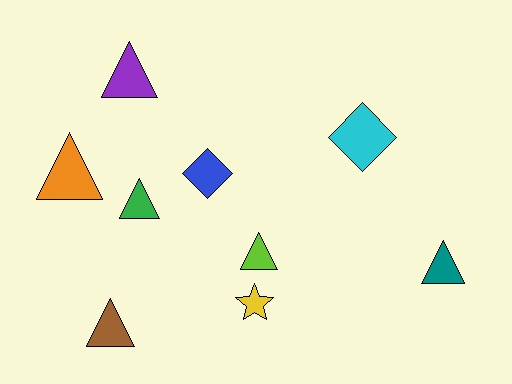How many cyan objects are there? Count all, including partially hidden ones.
There is 1 cyan object.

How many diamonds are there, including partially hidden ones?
There are 2 diamonds.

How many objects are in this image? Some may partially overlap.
There are 9 objects.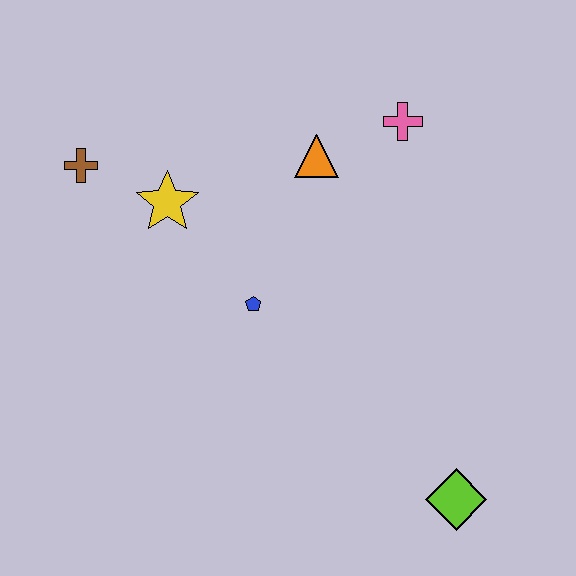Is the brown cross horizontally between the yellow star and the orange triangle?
No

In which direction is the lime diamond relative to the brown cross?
The lime diamond is to the right of the brown cross.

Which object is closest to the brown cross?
The yellow star is closest to the brown cross.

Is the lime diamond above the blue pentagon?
No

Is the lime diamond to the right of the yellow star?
Yes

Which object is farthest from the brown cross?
The lime diamond is farthest from the brown cross.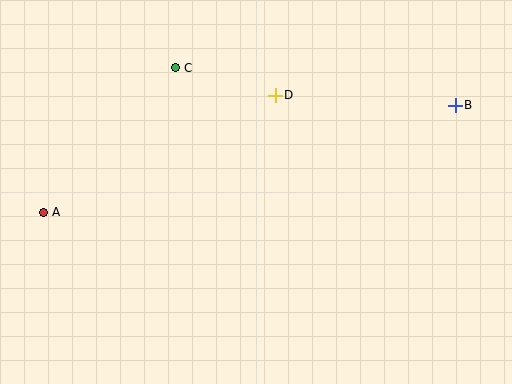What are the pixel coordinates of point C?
Point C is at (175, 68).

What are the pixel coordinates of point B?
Point B is at (455, 105).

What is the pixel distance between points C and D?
The distance between C and D is 104 pixels.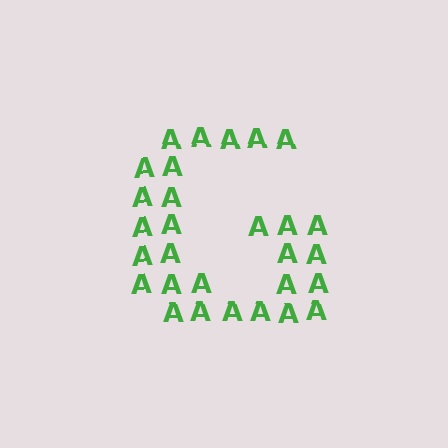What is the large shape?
The large shape is the letter G.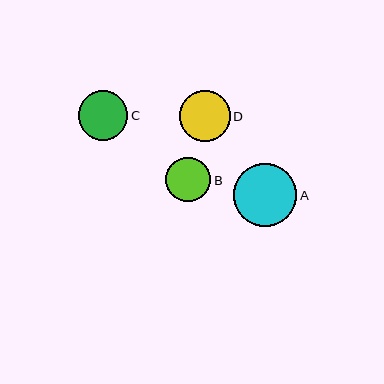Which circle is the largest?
Circle A is the largest with a size of approximately 63 pixels.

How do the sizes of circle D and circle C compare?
Circle D and circle C are approximately the same size.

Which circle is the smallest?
Circle B is the smallest with a size of approximately 45 pixels.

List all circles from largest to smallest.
From largest to smallest: A, D, C, B.